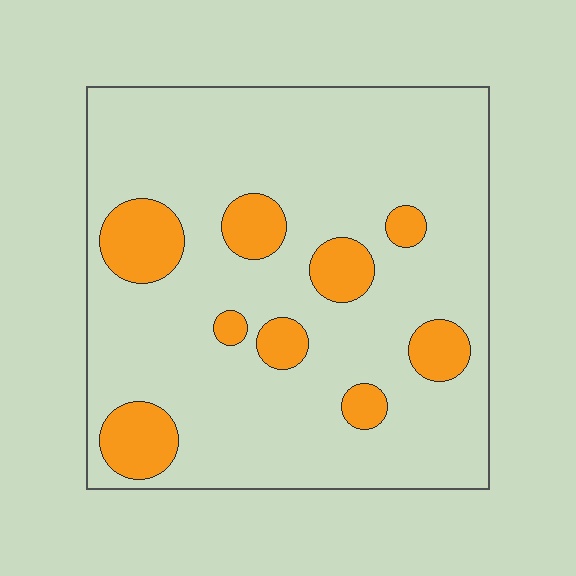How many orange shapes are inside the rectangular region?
9.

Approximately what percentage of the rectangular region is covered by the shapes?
Approximately 15%.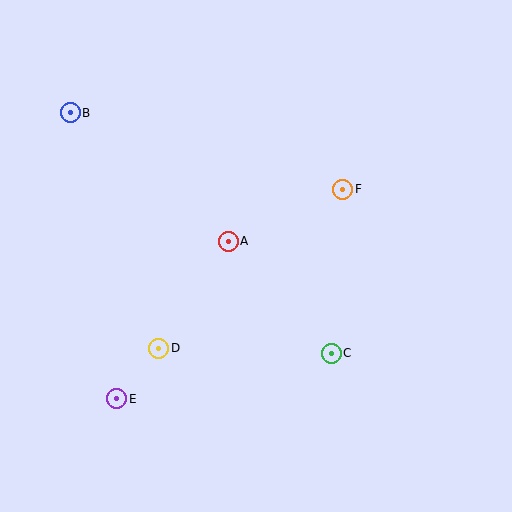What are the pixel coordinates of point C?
Point C is at (331, 353).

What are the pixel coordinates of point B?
Point B is at (70, 113).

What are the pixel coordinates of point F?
Point F is at (343, 189).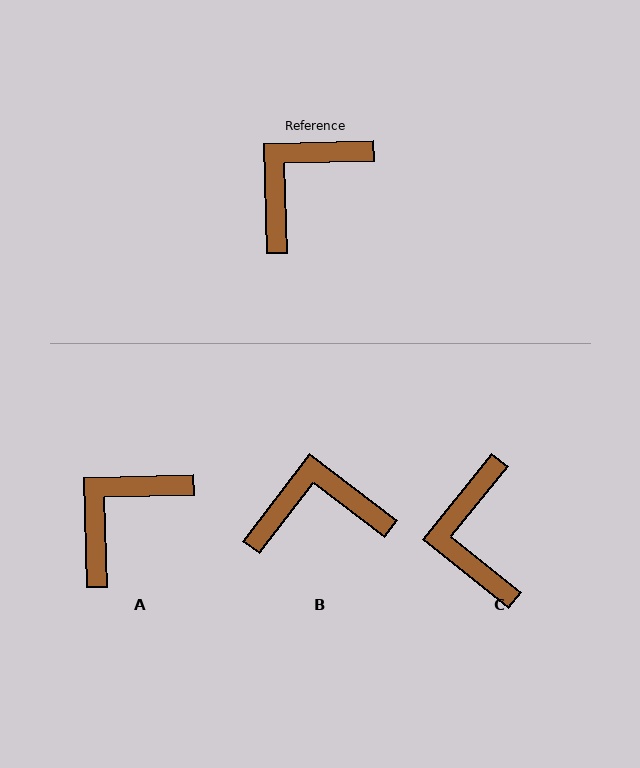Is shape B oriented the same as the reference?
No, it is off by about 39 degrees.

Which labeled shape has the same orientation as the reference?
A.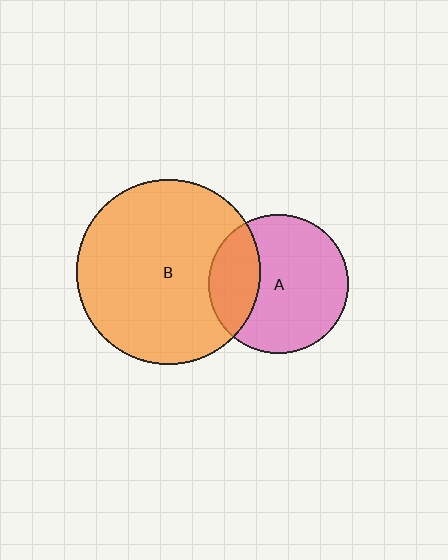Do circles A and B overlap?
Yes.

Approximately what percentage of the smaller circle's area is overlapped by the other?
Approximately 25%.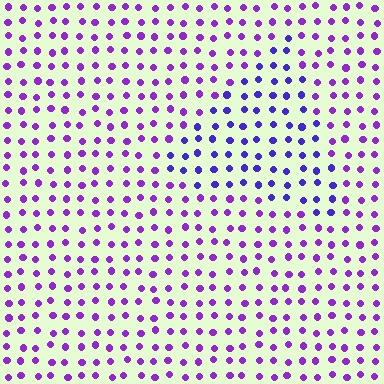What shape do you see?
I see a triangle.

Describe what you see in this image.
The image is filled with small purple elements in a uniform arrangement. A triangle-shaped region is visible where the elements are tinted to a slightly different hue, forming a subtle color boundary.